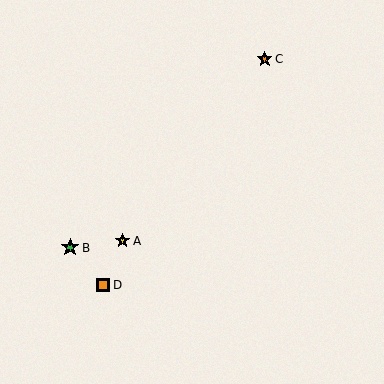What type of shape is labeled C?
Shape C is an orange star.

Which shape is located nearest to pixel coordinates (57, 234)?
The green star (labeled B) at (70, 248) is nearest to that location.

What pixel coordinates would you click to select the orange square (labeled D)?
Click at (103, 285) to select the orange square D.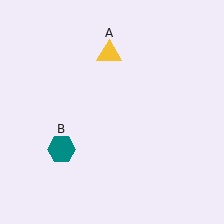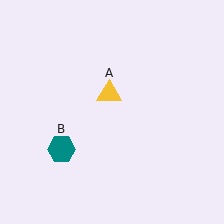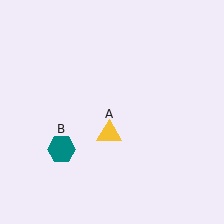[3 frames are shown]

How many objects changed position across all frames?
1 object changed position: yellow triangle (object A).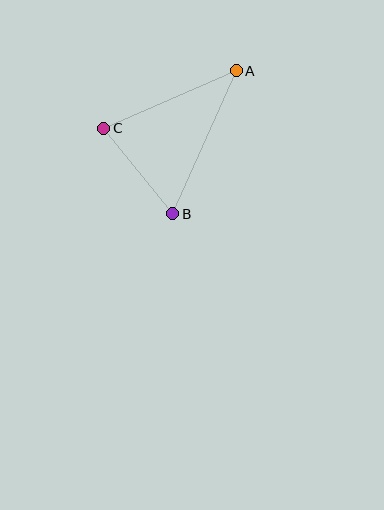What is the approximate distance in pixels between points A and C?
The distance between A and C is approximately 145 pixels.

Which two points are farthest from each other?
Points A and B are farthest from each other.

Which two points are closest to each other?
Points B and C are closest to each other.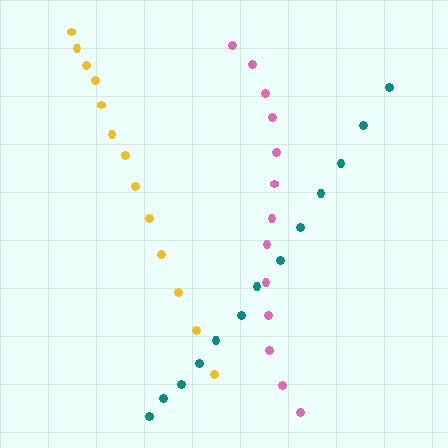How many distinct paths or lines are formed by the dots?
There are 3 distinct paths.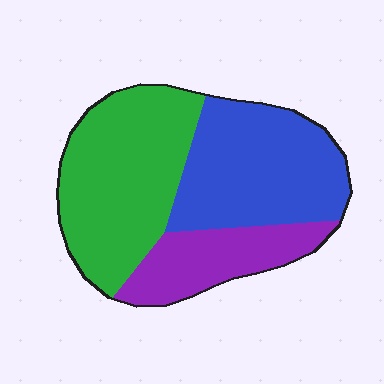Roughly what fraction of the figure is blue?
Blue takes up about three eighths (3/8) of the figure.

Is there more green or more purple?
Green.